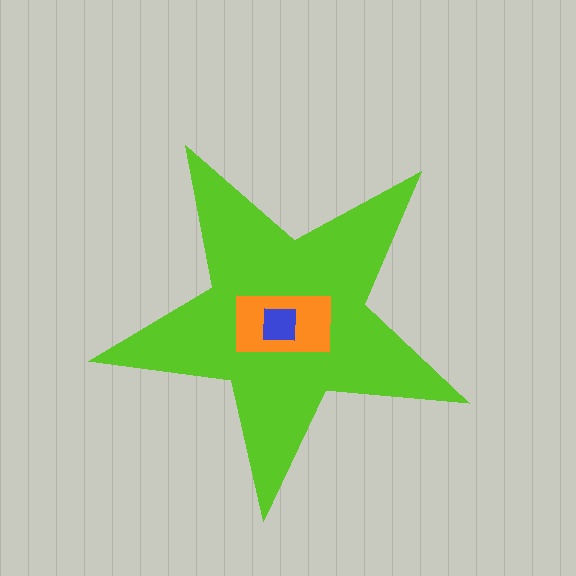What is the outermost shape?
The lime star.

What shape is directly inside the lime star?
The orange rectangle.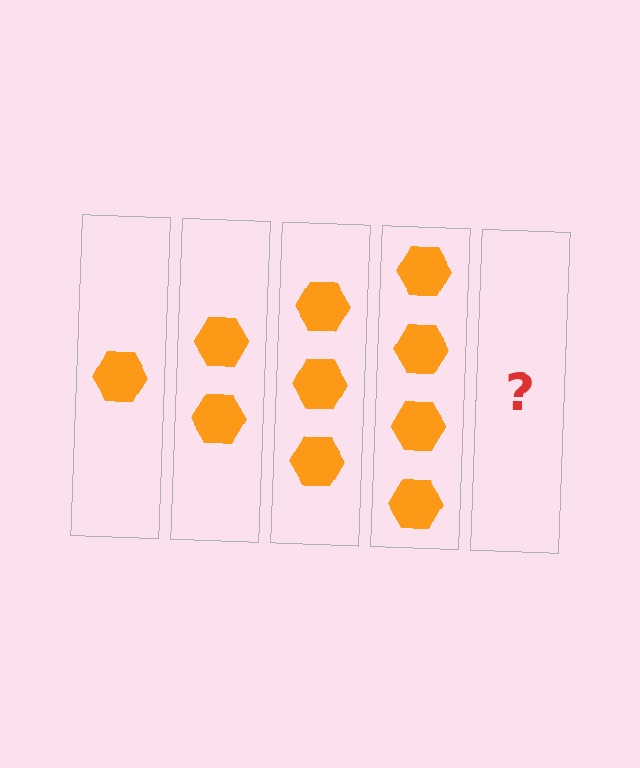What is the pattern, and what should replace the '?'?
The pattern is that each step adds one more hexagon. The '?' should be 5 hexagons.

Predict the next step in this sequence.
The next step is 5 hexagons.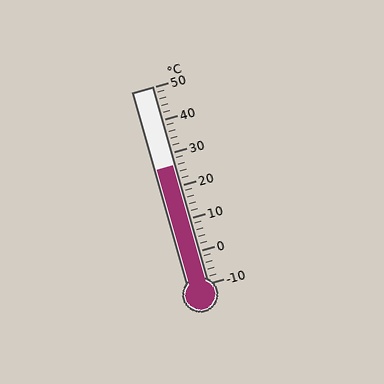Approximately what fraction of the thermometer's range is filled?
The thermometer is filled to approximately 60% of its range.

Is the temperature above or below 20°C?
The temperature is above 20°C.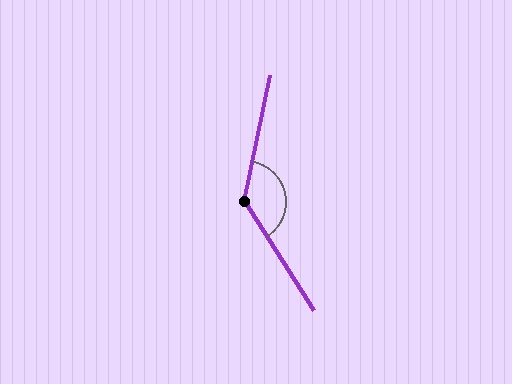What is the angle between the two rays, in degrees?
Approximately 136 degrees.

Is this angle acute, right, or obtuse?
It is obtuse.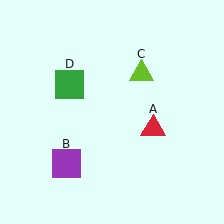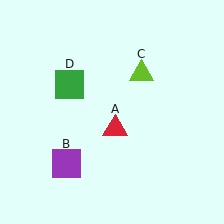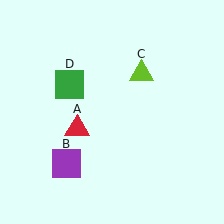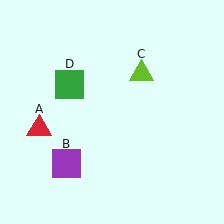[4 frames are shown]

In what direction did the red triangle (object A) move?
The red triangle (object A) moved left.